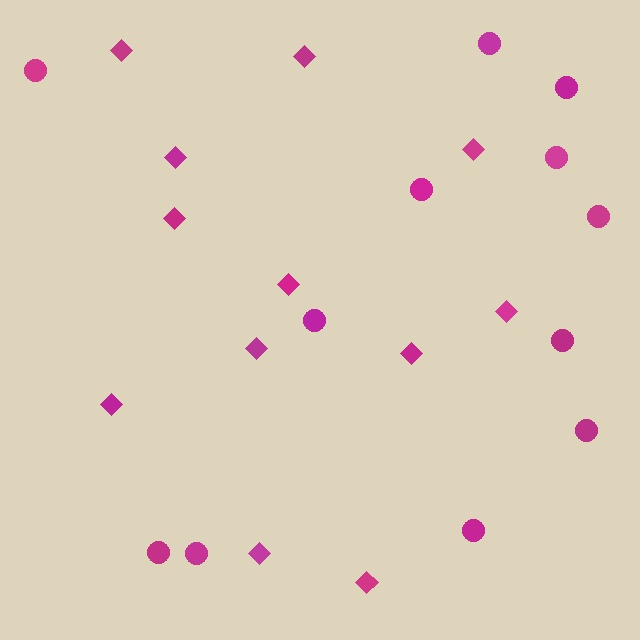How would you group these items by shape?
There are 2 groups: one group of circles (12) and one group of diamonds (12).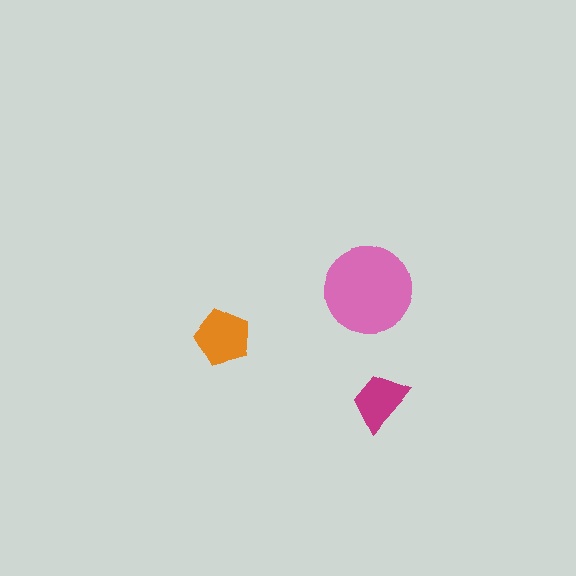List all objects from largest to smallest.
The pink circle, the orange pentagon, the magenta trapezoid.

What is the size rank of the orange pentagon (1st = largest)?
2nd.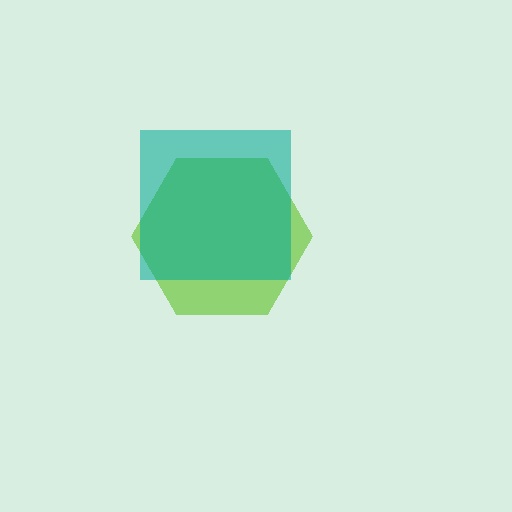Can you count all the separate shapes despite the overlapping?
Yes, there are 2 separate shapes.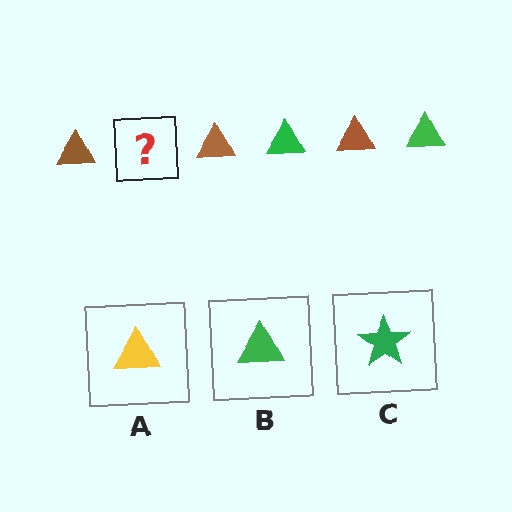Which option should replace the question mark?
Option B.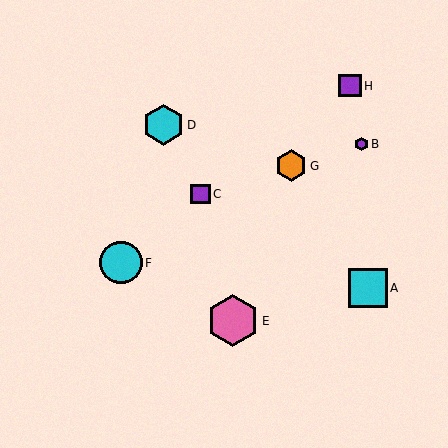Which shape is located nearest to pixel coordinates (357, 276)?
The cyan square (labeled A) at (368, 288) is nearest to that location.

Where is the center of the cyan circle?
The center of the cyan circle is at (121, 263).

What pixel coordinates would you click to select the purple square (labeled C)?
Click at (201, 194) to select the purple square C.